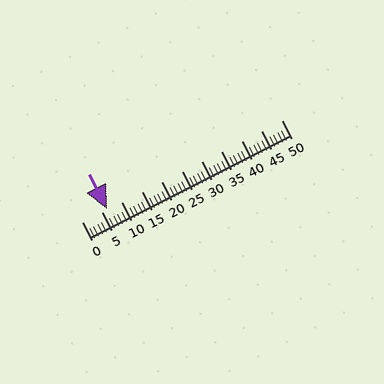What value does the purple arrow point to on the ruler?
The purple arrow points to approximately 6.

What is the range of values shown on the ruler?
The ruler shows values from 0 to 50.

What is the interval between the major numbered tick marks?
The major tick marks are spaced 5 units apart.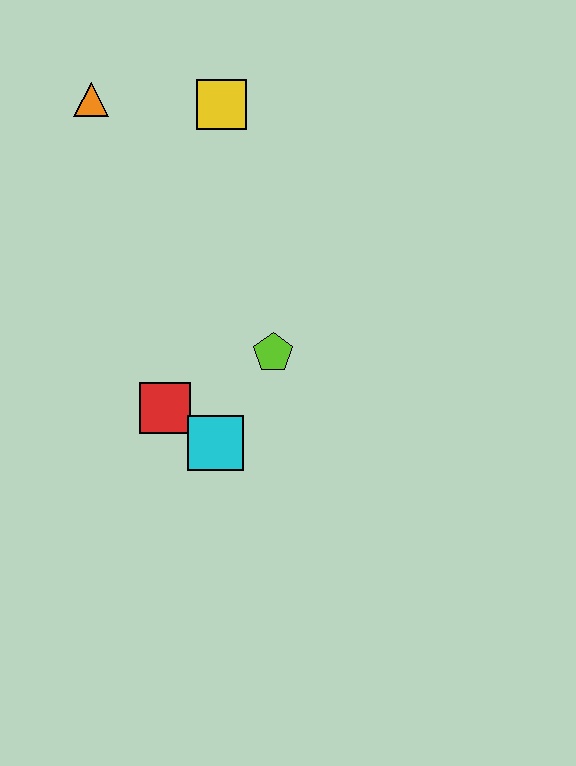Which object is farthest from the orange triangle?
The cyan square is farthest from the orange triangle.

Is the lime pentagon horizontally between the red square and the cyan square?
No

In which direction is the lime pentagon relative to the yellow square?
The lime pentagon is below the yellow square.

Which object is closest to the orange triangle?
The yellow square is closest to the orange triangle.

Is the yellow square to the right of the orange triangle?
Yes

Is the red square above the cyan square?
Yes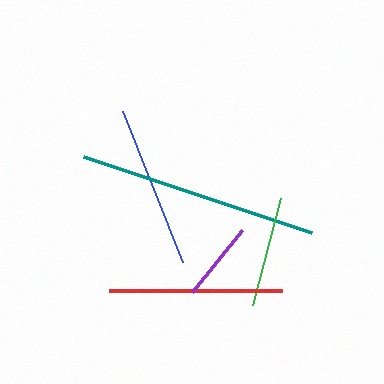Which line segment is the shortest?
The purple line is the shortest at approximately 80 pixels.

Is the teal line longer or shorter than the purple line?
The teal line is longer than the purple line.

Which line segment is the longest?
The teal line is the longest at approximately 240 pixels.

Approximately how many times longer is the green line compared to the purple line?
The green line is approximately 1.4 times the length of the purple line.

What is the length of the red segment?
The red segment is approximately 173 pixels long.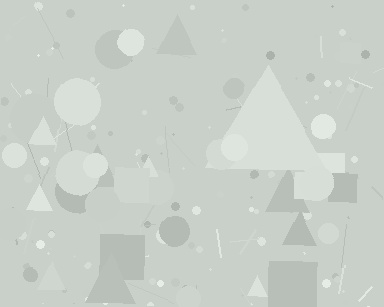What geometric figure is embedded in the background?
A triangle is embedded in the background.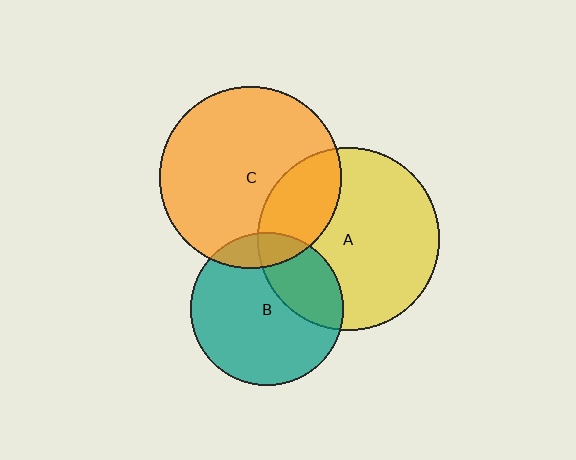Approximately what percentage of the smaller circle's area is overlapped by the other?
Approximately 15%.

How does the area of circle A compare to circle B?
Approximately 1.4 times.